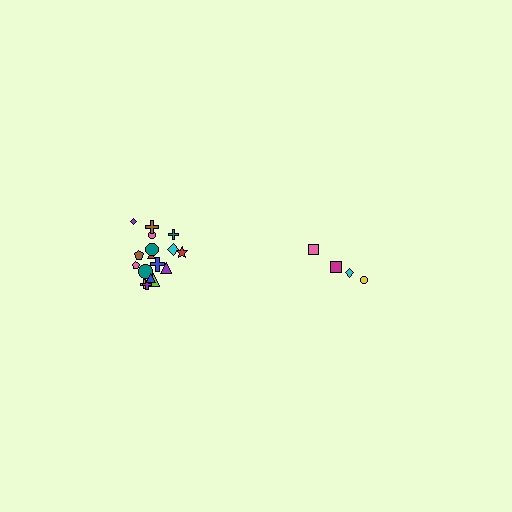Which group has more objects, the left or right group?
The left group.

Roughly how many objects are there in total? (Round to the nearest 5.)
Roughly 20 objects in total.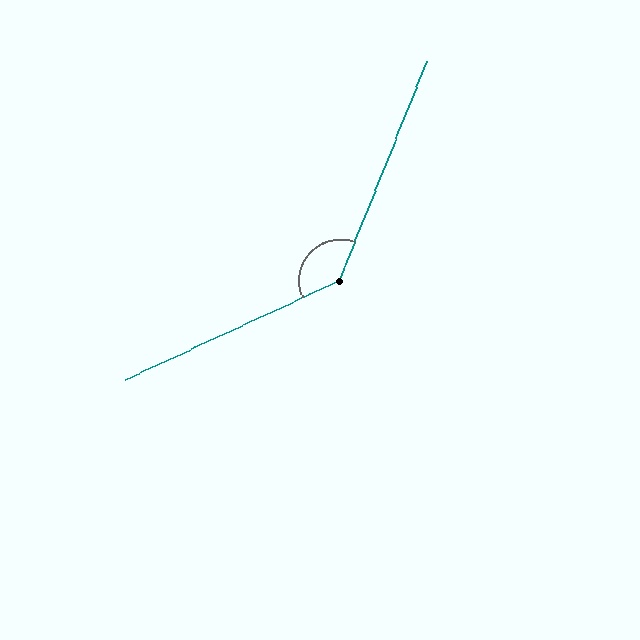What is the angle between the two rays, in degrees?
Approximately 137 degrees.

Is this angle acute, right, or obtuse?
It is obtuse.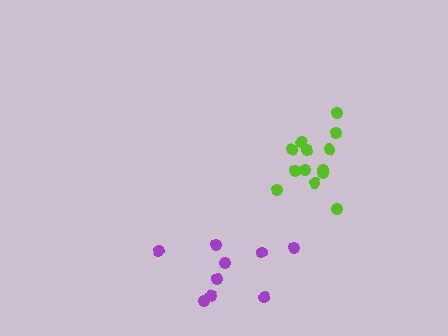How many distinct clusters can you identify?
There are 2 distinct clusters.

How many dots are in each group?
Group 1: 13 dots, Group 2: 9 dots (22 total).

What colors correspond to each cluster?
The clusters are colored: lime, purple.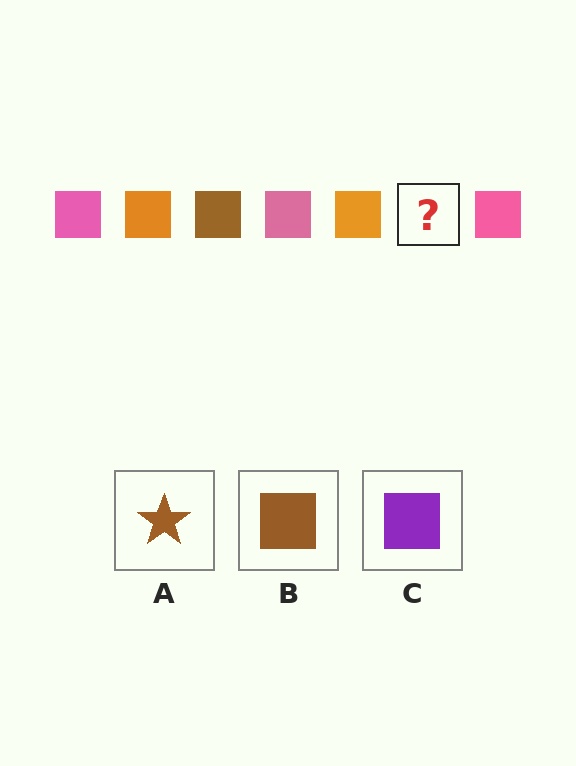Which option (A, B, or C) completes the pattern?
B.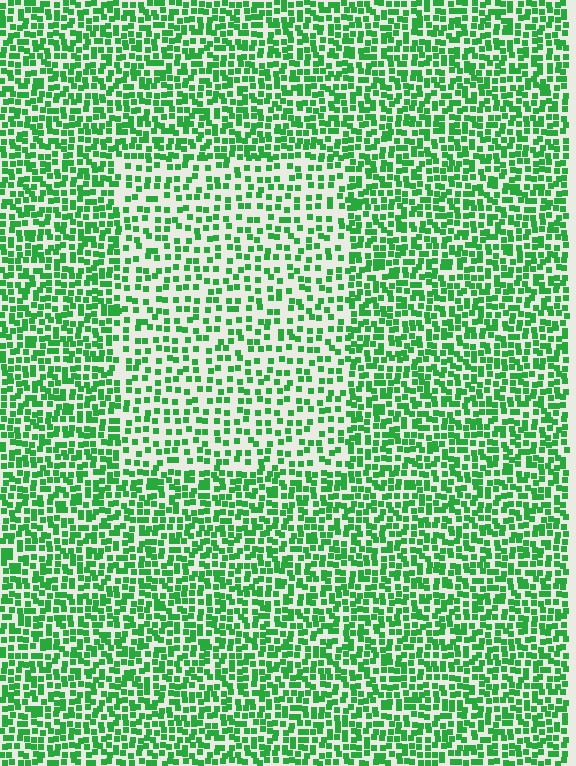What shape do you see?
I see a rectangle.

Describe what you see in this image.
The image contains small green elements arranged at two different densities. A rectangle-shaped region is visible where the elements are less densely packed than the surrounding area.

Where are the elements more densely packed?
The elements are more densely packed outside the rectangle boundary.